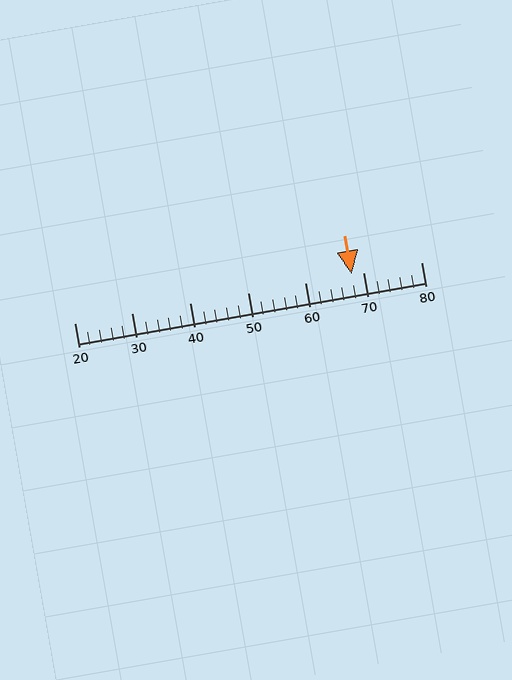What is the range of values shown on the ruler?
The ruler shows values from 20 to 80.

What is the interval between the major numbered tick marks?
The major tick marks are spaced 10 units apart.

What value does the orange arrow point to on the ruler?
The orange arrow points to approximately 68.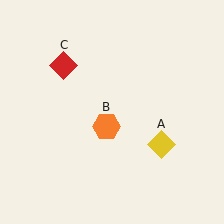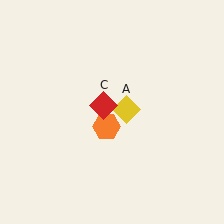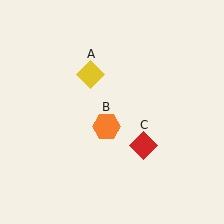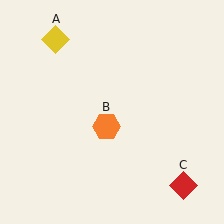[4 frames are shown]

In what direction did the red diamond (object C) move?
The red diamond (object C) moved down and to the right.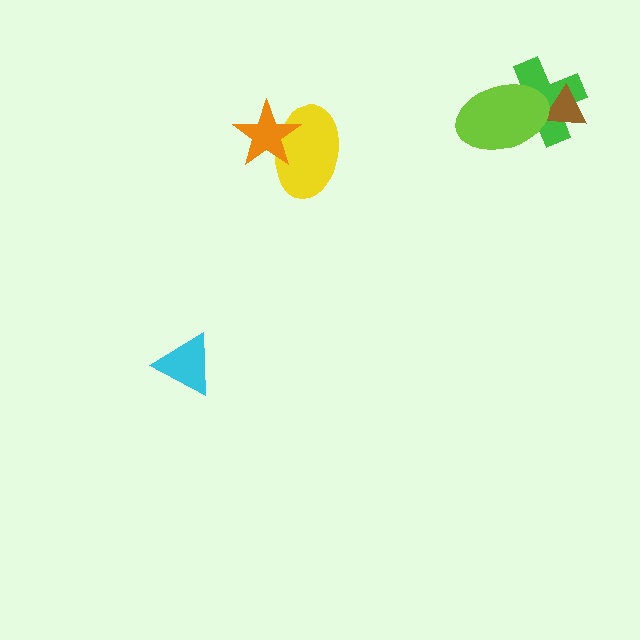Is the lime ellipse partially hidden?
No, no other shape covers it.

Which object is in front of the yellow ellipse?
The orange star is in front of the yellow ellipse.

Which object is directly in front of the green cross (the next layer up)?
The brown triangle is directly in front of the green cross.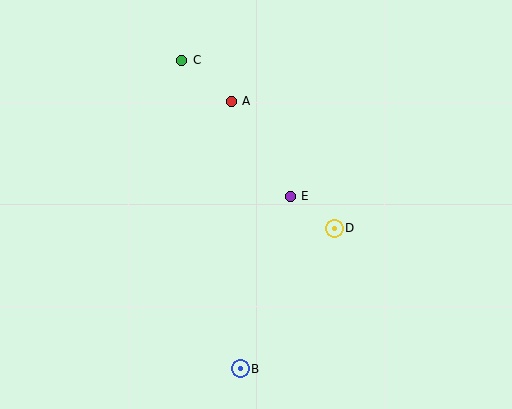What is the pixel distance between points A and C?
The distance between A and C is 64 pixels.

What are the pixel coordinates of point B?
Point B is at (240, 369).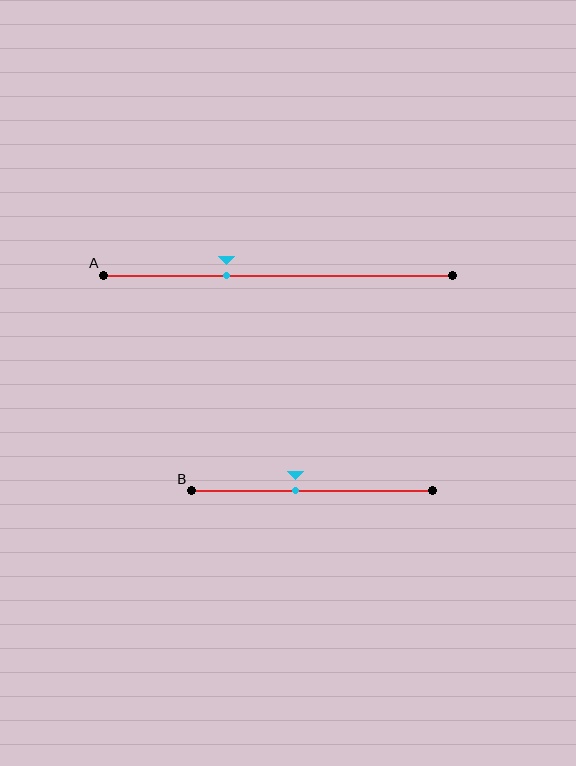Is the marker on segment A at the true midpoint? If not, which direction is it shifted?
No, the marker on segment A is shifted to the left by about 15% of the segment length.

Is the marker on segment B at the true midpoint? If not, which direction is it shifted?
No, the marker on segment B is shifted to the left by about 7% of the segment length.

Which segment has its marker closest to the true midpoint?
Segment B has its marker closest to the true midpoint.